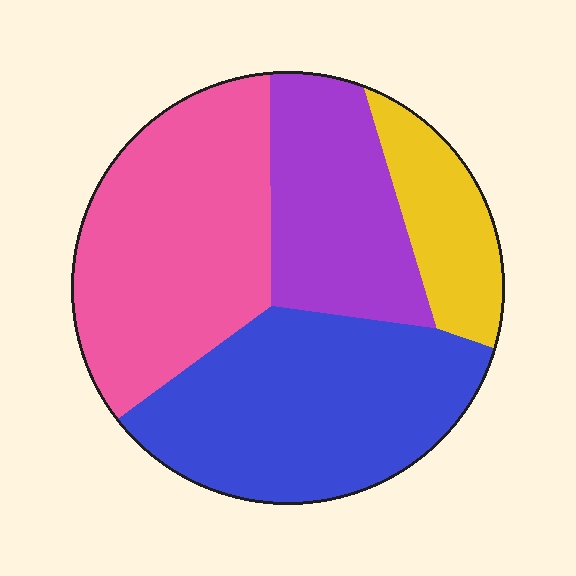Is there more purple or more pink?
Pink.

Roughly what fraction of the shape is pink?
Pink takes up about one third (1/3) of the shape.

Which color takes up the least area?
Yellow, at roughly 10%.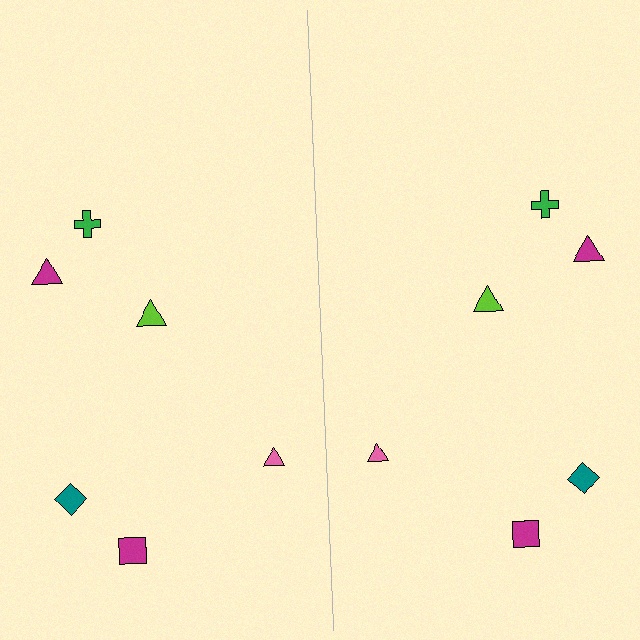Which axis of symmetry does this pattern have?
The pattern has a vertical axis of symmetry running through the center of the image.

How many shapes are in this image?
There are 12 shapes in this image.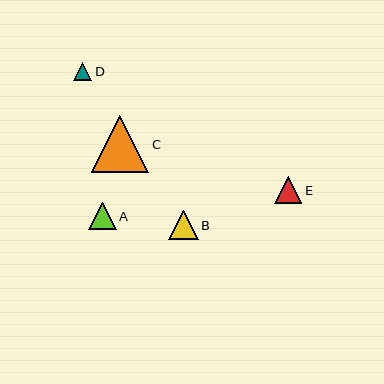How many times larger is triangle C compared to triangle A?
Triangle C is approximately 2.1 times the size of triangle A.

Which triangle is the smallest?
Triangle D is the smallest with a size of approximately 18 pixels.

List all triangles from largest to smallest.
From largest to smallest: C, B, A, E, D.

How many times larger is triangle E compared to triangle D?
Triangle E is approximately 1.5 times the size of triangle D.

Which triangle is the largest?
Triangle C is the largest with a size of approximately 57 pixels.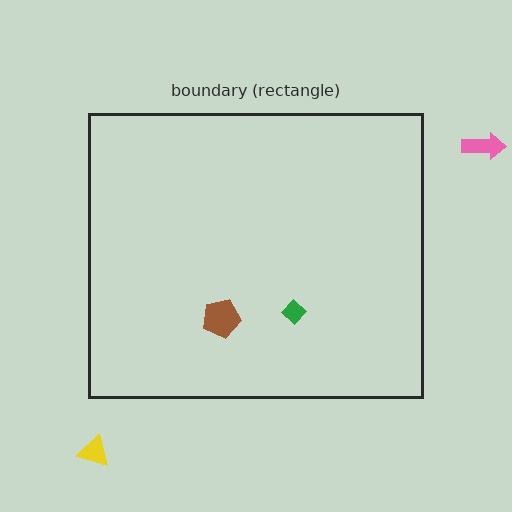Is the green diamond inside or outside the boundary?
Inside.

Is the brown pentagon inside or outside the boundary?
Inside.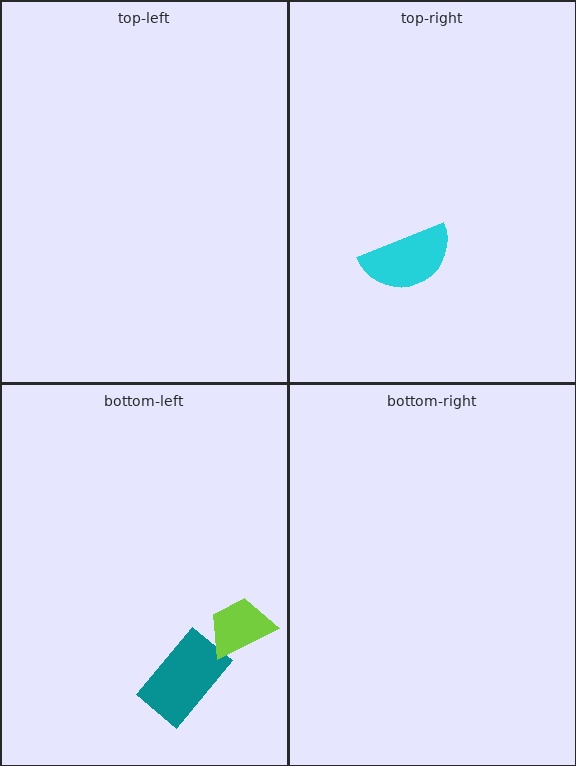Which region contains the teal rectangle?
The bottom-left region.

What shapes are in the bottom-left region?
The teal rectangle, the lime trapezoid.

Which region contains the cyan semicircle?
The top-right region.